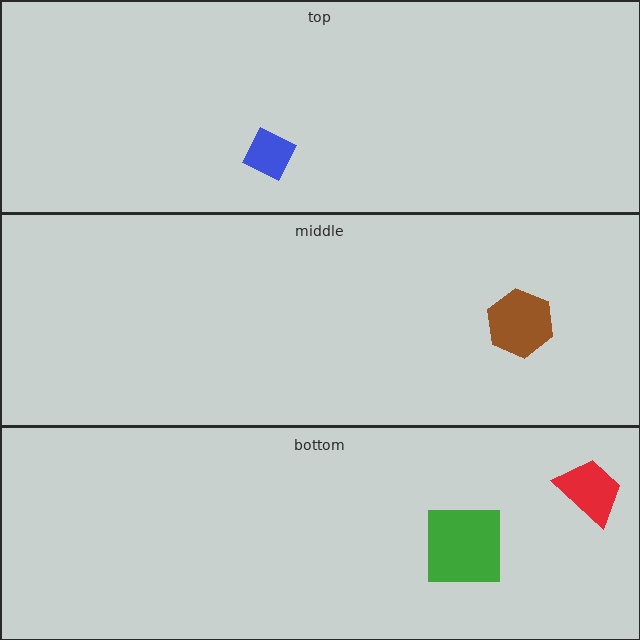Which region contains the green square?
The bottom region.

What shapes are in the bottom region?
The red trapezoid, the green square.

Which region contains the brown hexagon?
The middle region.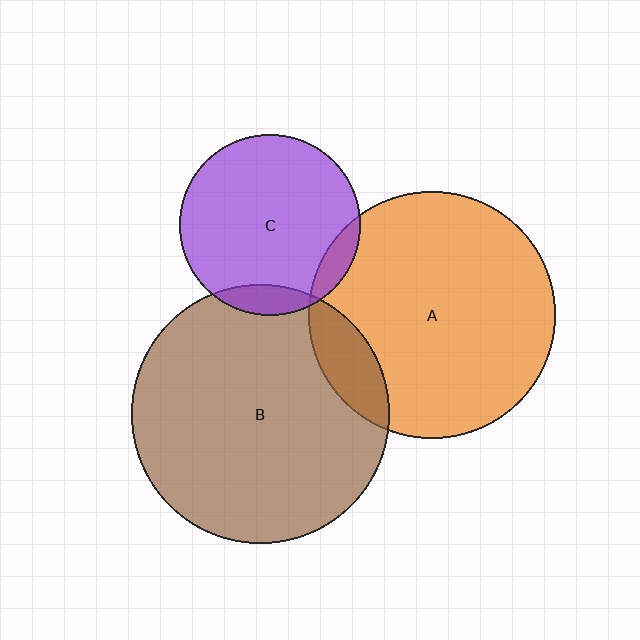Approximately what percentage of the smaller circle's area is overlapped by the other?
Approximately 10%.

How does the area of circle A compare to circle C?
Approximately 1.9 times.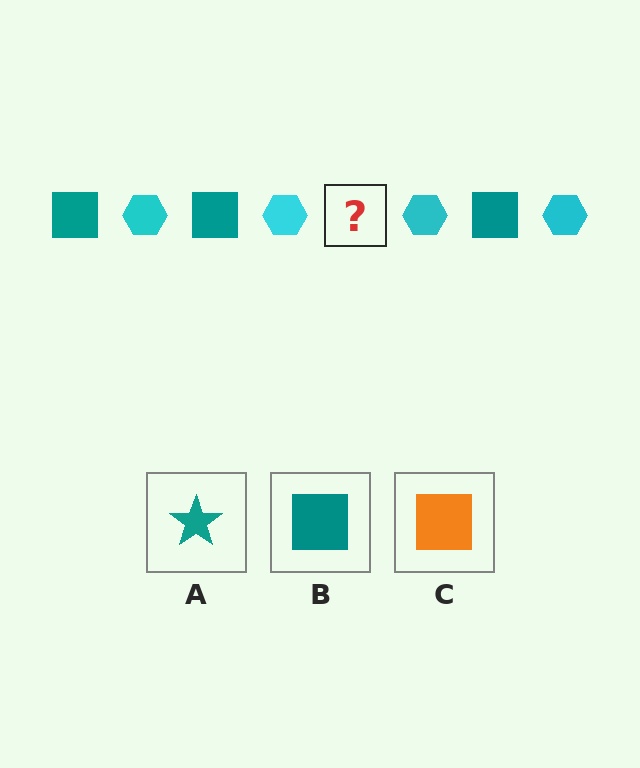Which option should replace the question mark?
Option B.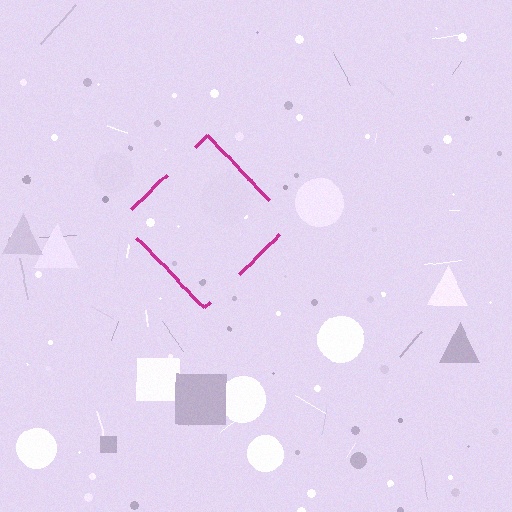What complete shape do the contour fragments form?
The contour fragments form a diamond.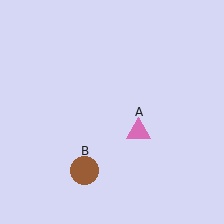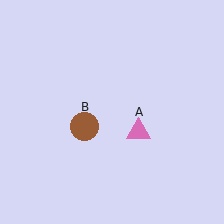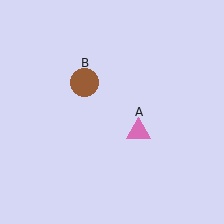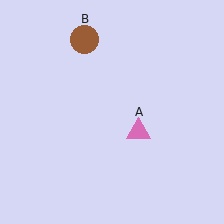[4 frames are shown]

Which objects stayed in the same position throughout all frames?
Pink triangle (object A) remained stationary.